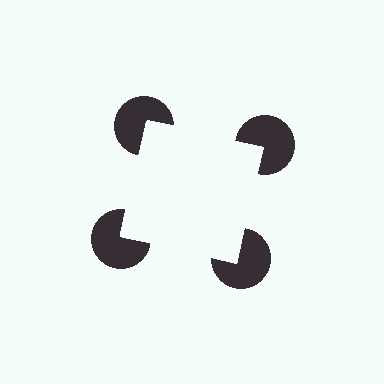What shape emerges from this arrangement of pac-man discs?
An illusory square — its edges are inferred from the aligned wedge cuts in the pac-man discs, not physically drawn.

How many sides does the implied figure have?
4 sides.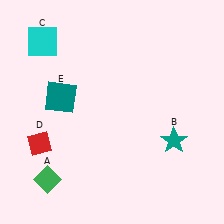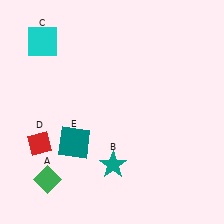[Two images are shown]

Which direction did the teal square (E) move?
The teal square (E) moved down.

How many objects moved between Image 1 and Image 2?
2 objects moved between the two images.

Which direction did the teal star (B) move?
The teal star (B) moved left.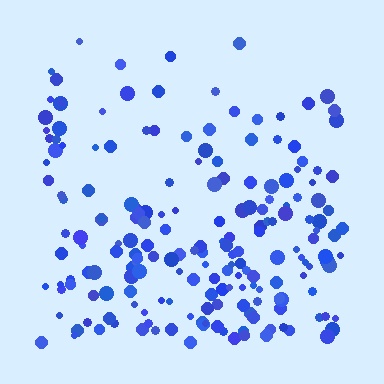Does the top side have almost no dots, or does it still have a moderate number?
Still a moderate number, just noticeably fewer than the bottom.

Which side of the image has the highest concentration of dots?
The bottom.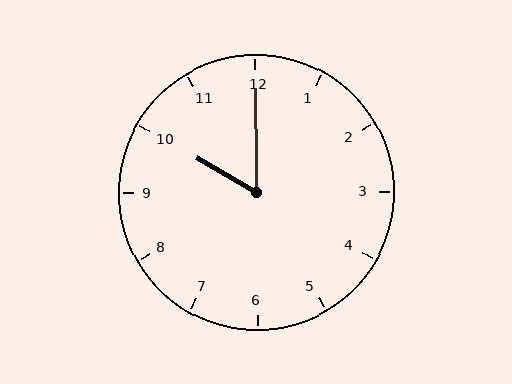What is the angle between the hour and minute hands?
Approximately 60 degrees.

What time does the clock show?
10:00.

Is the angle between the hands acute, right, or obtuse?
It is acute.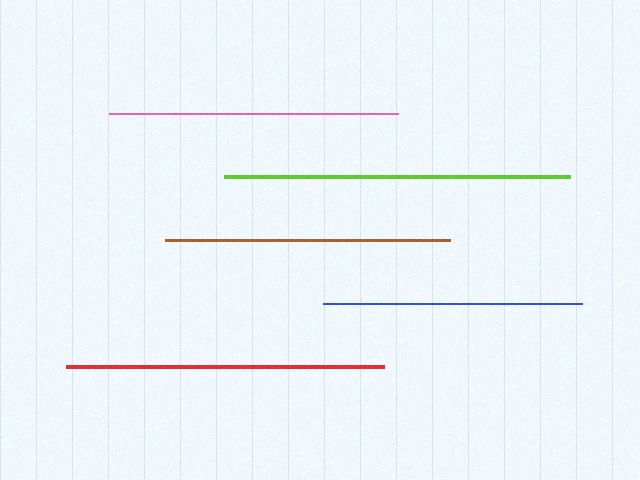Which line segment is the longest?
The lime line is the longest at approximately 346 pixels.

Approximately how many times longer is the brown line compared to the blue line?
The brown line is approximately 1.1 times the length of the blue line.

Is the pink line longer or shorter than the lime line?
The lime line is longer than the pink line.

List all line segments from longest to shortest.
From longest to shortest: lime, red, pink, brown, blue.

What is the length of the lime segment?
The lime segment is approximately 346 pixels long.